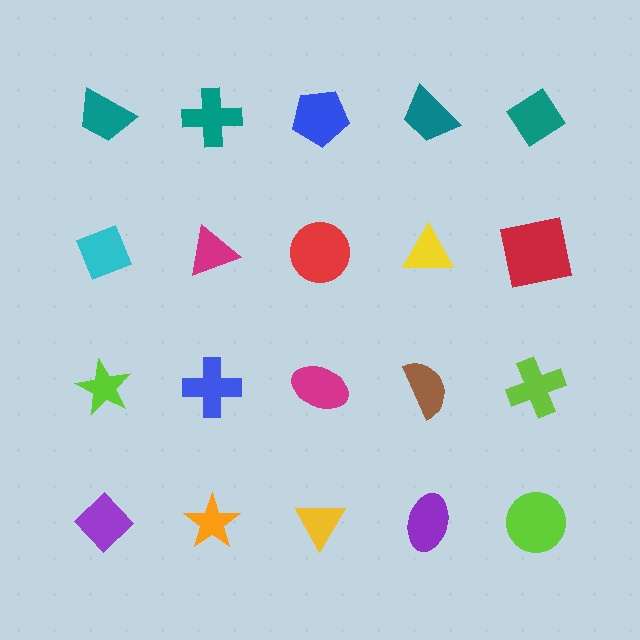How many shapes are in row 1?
5 shapes.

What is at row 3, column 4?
A brown semicircle.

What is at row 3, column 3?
A magenta ellipse.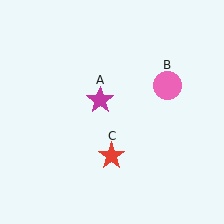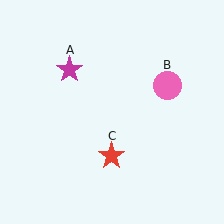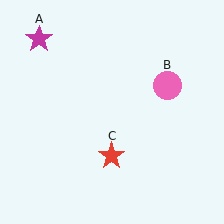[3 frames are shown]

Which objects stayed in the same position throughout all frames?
Pink circle (object B) and red star (object C) remained stationary.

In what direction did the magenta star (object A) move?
The magenta star (object A) moved up and to the left.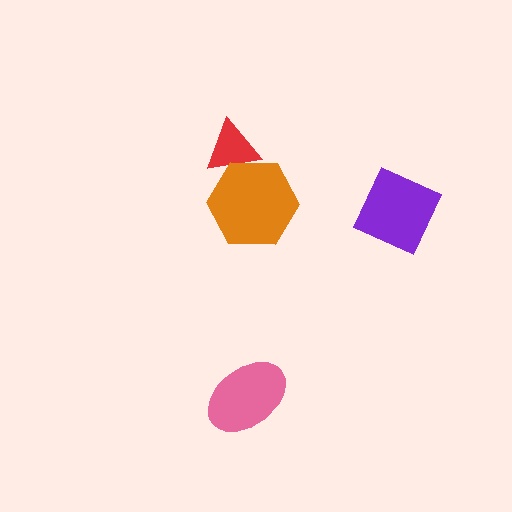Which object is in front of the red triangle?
The orange hexagon is in front of the red triangle.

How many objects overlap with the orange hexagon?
1 object overlaps with the orange hexagon.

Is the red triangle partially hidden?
Yes, it is partially covered by another shape.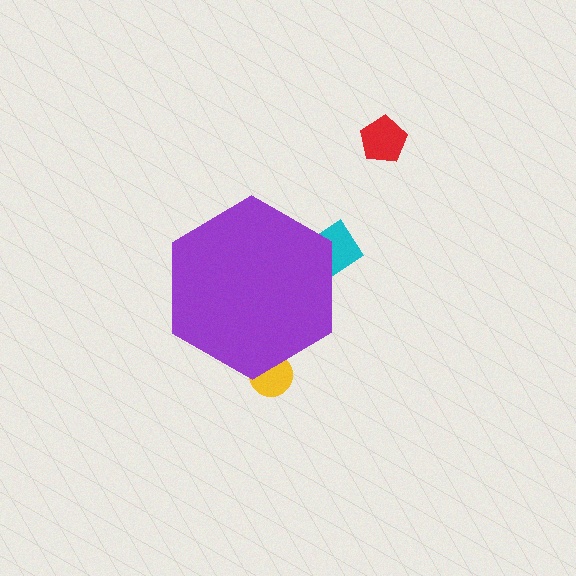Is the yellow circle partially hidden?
Yes, the yellow circle is partially hidden behind the purple hexagon.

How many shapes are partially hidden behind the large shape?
2 shapes are partially hidden.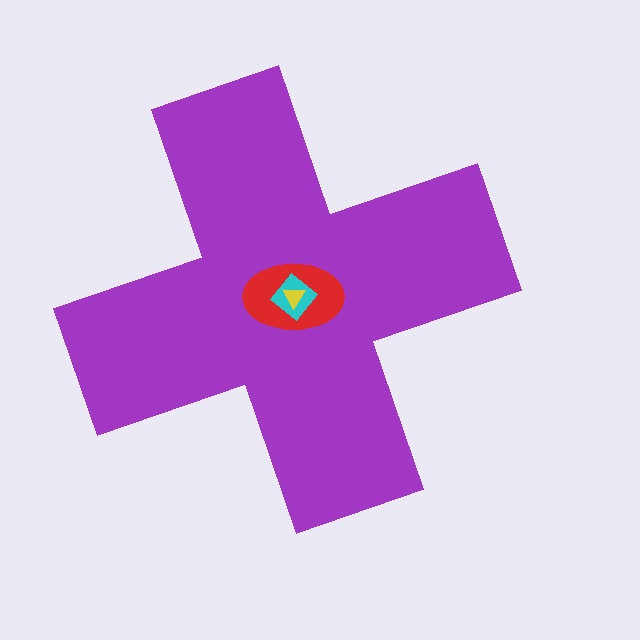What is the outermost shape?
The purple cross.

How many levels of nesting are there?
4.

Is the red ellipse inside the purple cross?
Yes.